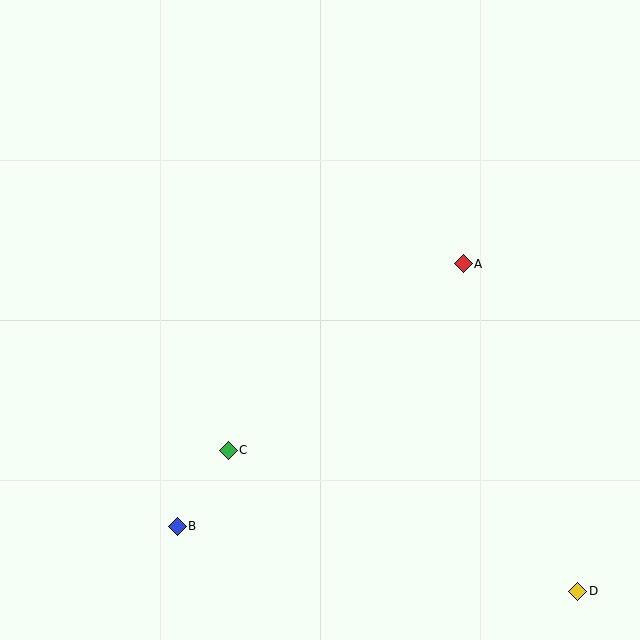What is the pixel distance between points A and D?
The distance between A and D is 347 pixels.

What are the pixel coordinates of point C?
Point C is at (228, 450).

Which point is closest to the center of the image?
Point A at (463, 264) is closest to the center.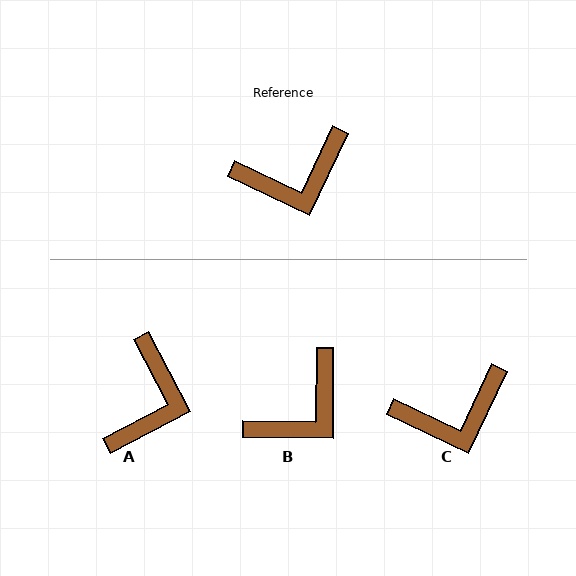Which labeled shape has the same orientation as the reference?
C.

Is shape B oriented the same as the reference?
No, it is off by about 25 degrees.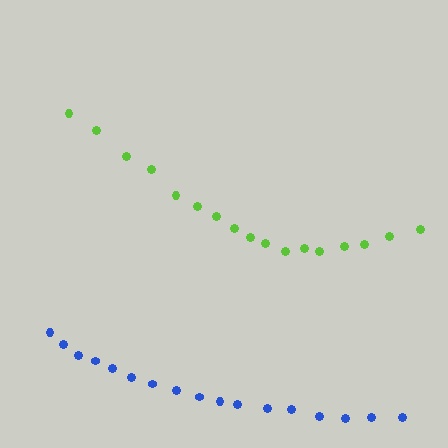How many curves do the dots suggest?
There are 2 distinct paths.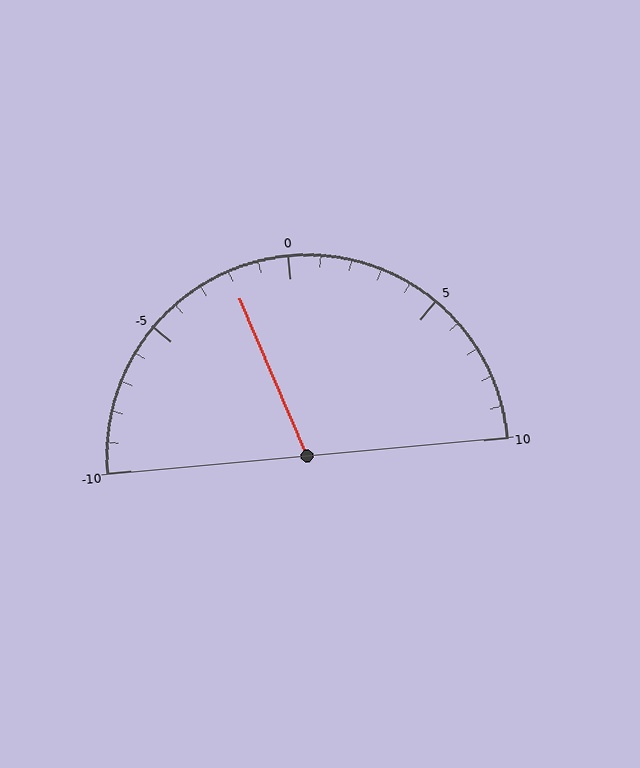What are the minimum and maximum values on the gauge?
The gauge ranges from -10 to 10.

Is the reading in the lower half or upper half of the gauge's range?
The reading is in the lower half of the range (-10 to 10).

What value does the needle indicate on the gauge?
The needle indicates approximately -2.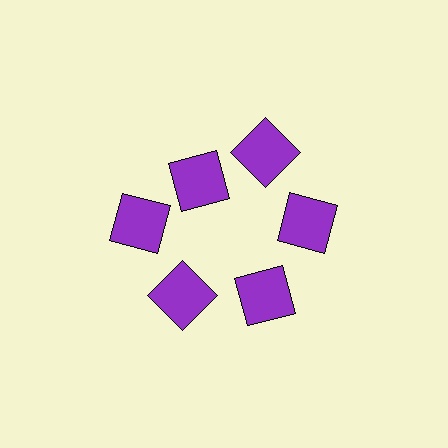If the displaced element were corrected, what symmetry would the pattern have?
It would have 6-fold rotational symmetry — the pattern would map onto itself every 60 degrees.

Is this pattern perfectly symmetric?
No. The 6 purple squares are arranged in a ring, but one element near the 11 o'clock position is pulled inward toward the center, breaking the 6-fold rotational symmetry.